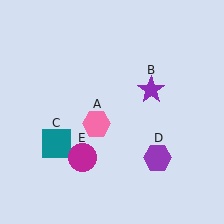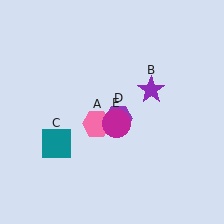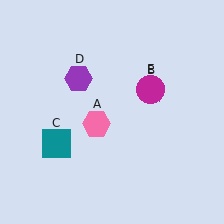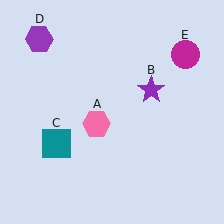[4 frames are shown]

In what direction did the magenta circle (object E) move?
The magenta circle (object E) moved up and to the right.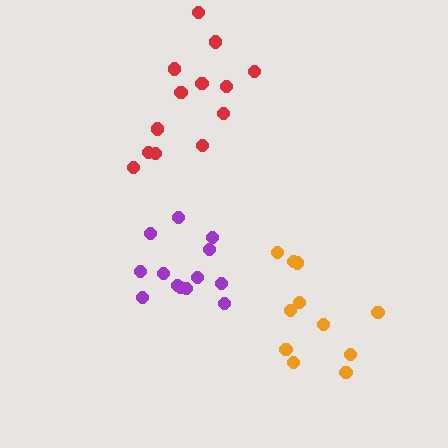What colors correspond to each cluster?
The clusters are colored: red, purple, orange.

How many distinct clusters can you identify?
There are 3 distinct clusters.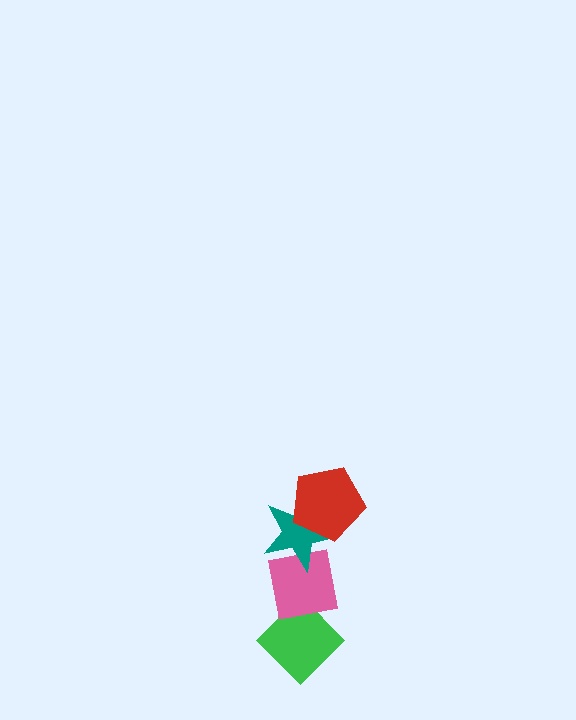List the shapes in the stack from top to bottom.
From top to bottom: the red pentagon, the teal star, the pink square, the green diamond.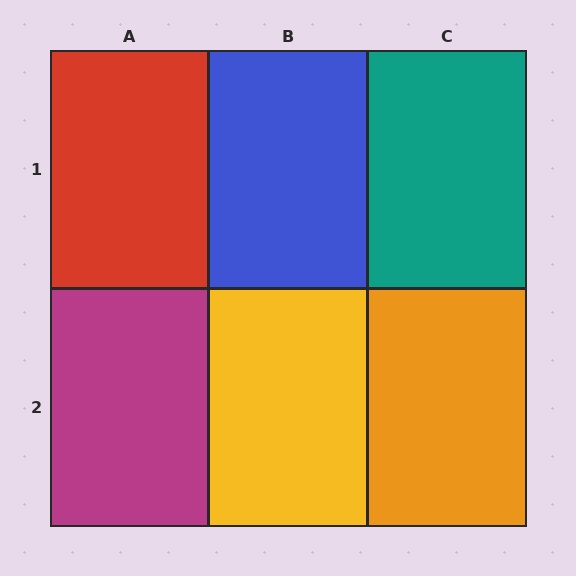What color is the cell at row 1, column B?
Blue.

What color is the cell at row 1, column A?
Red.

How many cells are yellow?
1 cell is yellow.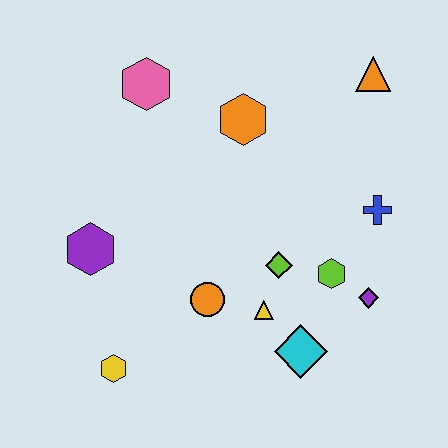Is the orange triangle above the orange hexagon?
Yes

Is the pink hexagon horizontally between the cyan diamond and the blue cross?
No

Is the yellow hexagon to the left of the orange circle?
Yes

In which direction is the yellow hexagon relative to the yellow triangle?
The yellow hexagon is to the left of the yellow triangle.